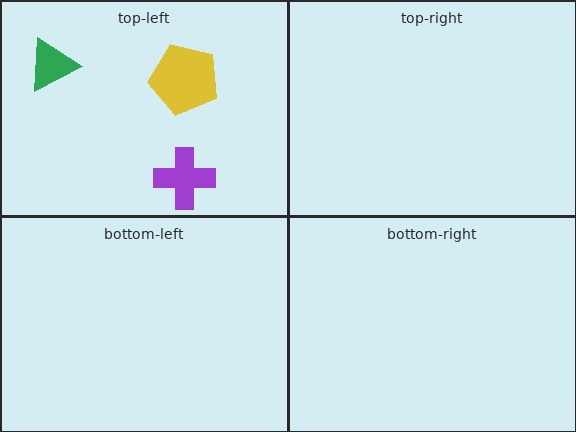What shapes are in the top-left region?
The yellow pentagon, the purple cross, the green triangle.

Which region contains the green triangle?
The top-left region.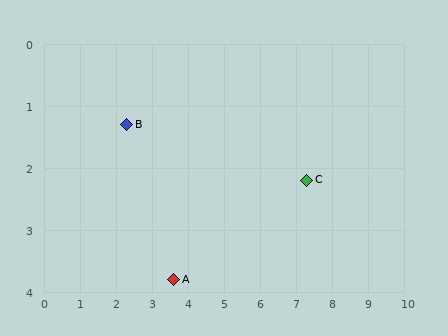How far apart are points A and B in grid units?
Points A and B are about 2.8 grid units apart.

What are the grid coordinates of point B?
Point B is at approximately (2.3, 1.3).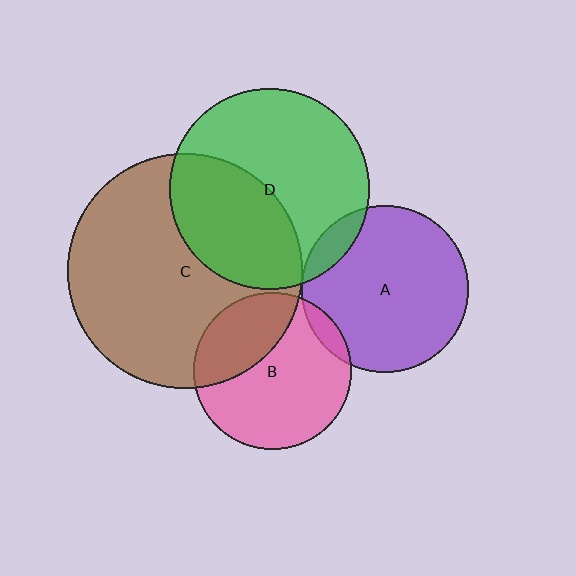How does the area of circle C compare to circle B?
Approximately 2.2 times.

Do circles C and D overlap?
Yes.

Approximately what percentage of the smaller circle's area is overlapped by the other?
Approximately 40%.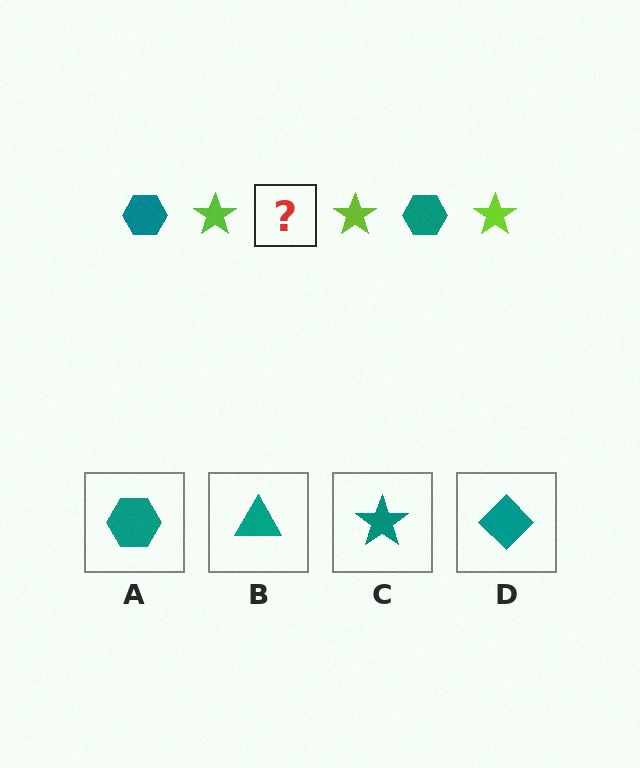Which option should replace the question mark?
Option A.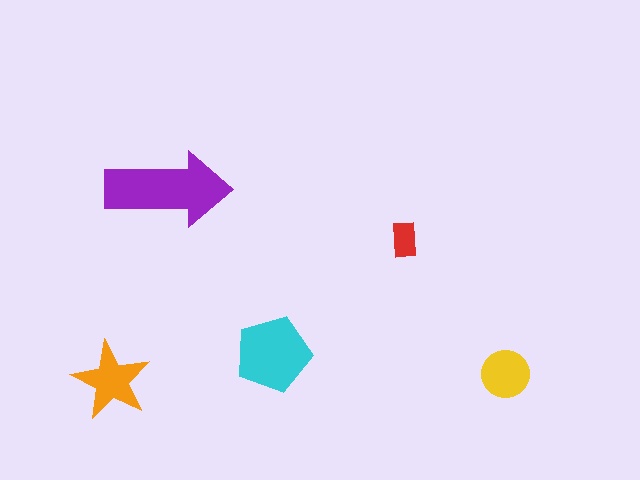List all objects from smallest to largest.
The red rectangle, the yellow circle, the orange star, the cyan pentagon, the purple arrow.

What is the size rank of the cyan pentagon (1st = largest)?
2nd.